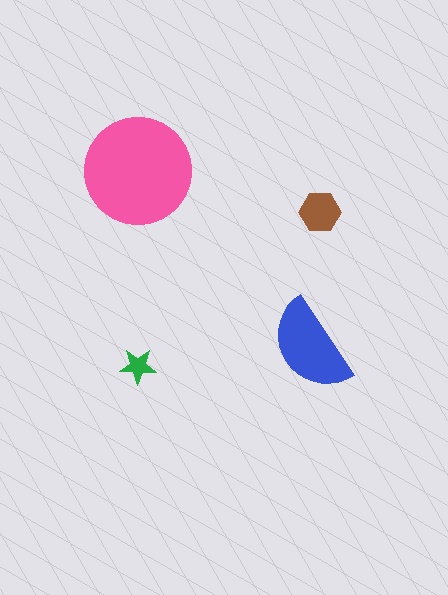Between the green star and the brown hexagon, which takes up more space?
The brown hexagon.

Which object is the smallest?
The green star.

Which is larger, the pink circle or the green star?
The pink circle.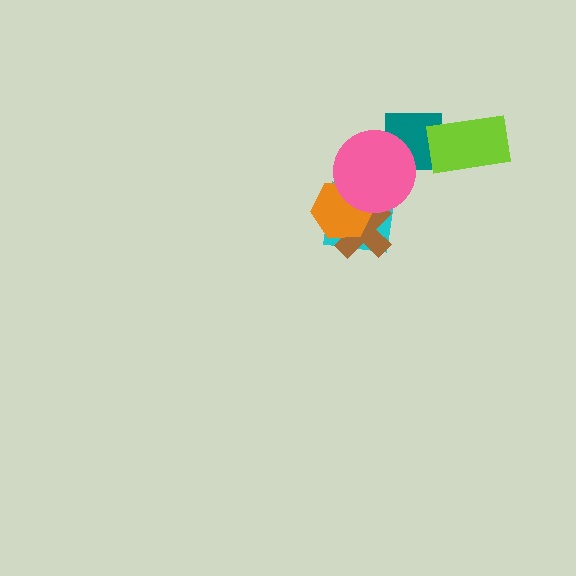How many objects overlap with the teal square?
2 objects overlap with the teal square.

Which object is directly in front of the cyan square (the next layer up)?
The brown cross is directly in front of the cyan square.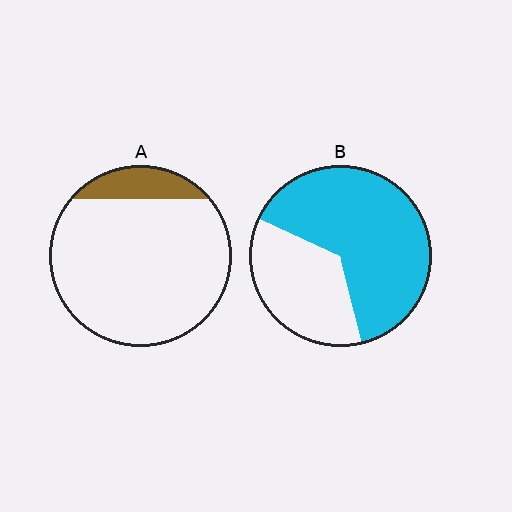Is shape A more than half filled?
No.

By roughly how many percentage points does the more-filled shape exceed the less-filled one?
By roughly 50 percentage points (B over A).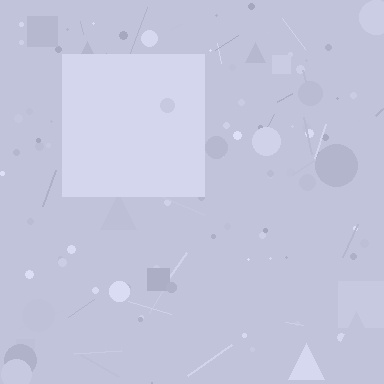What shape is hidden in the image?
A square is hidden in the image.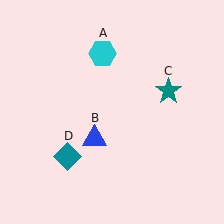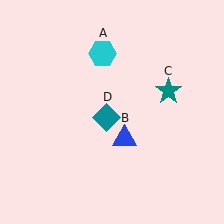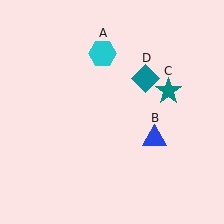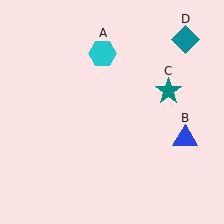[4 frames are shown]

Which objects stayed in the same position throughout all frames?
Cyan hexagon (object A) and teal star (object C) remained stationary.